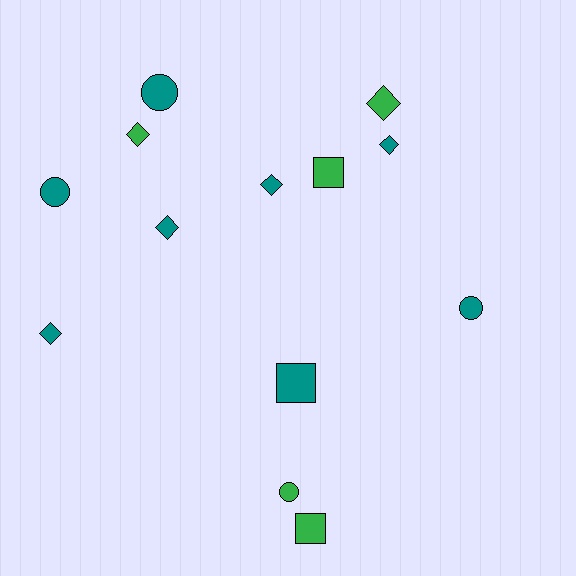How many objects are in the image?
There are 13 objects.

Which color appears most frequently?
Teal, with 8 objects.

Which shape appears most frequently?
Diamond, with 6 objects.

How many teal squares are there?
There is 1 teal square.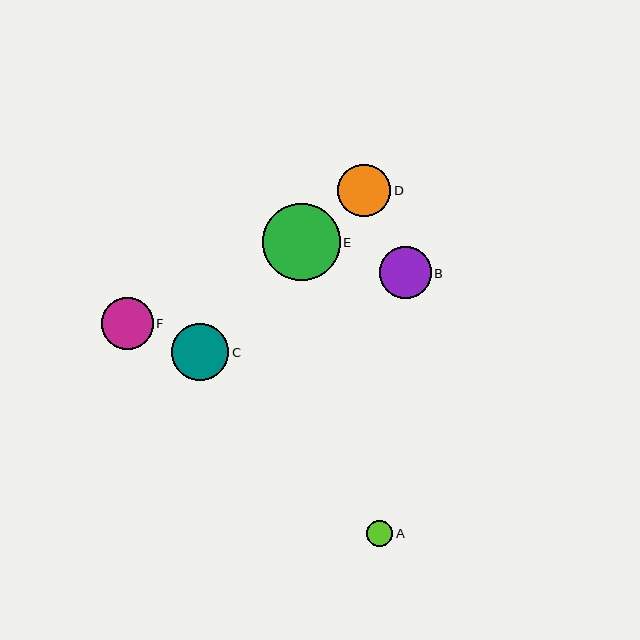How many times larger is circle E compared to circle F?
Circle E is approximately 1.5 times the size of circle F.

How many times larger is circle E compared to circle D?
Circle E is approximately 1.5 times the size of circle D.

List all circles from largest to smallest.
From largest to smallest: E, C, D, F, B, A.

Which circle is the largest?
Circle E is the largest with a size of approximately 77 pixels.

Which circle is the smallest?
Circle A is the smallest with a size of approximately 26 pixels.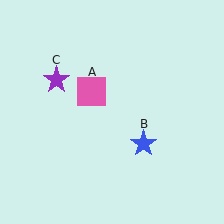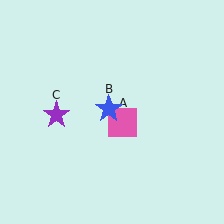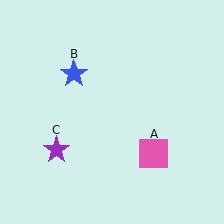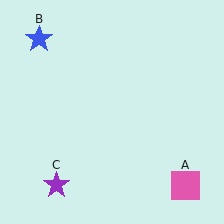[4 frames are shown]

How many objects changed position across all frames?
3 objects changed position: pink square (object A), blue star (object B), purple star (object C).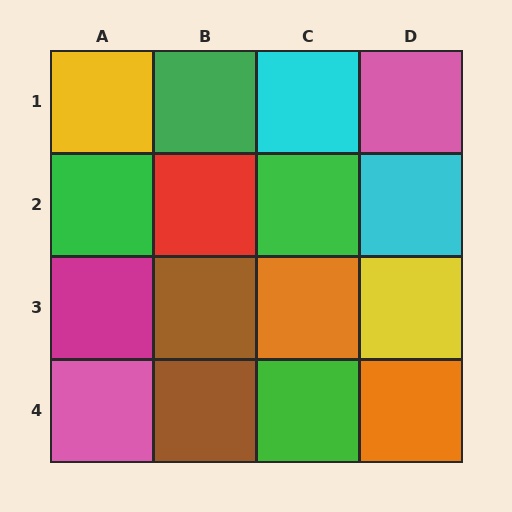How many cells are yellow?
2 cells are yellow.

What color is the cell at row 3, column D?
Yellow.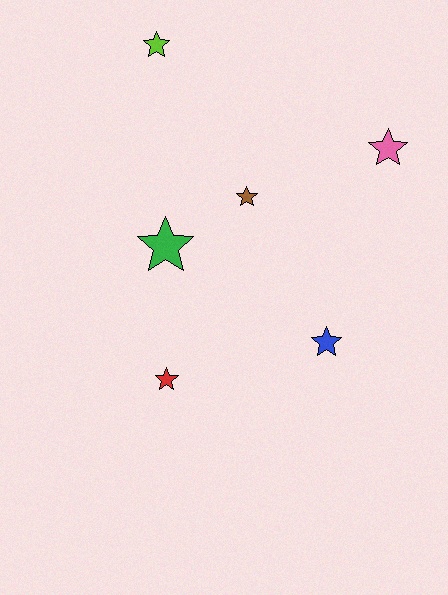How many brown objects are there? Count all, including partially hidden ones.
There is 1 brown object.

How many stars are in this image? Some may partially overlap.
There are 6 stars.